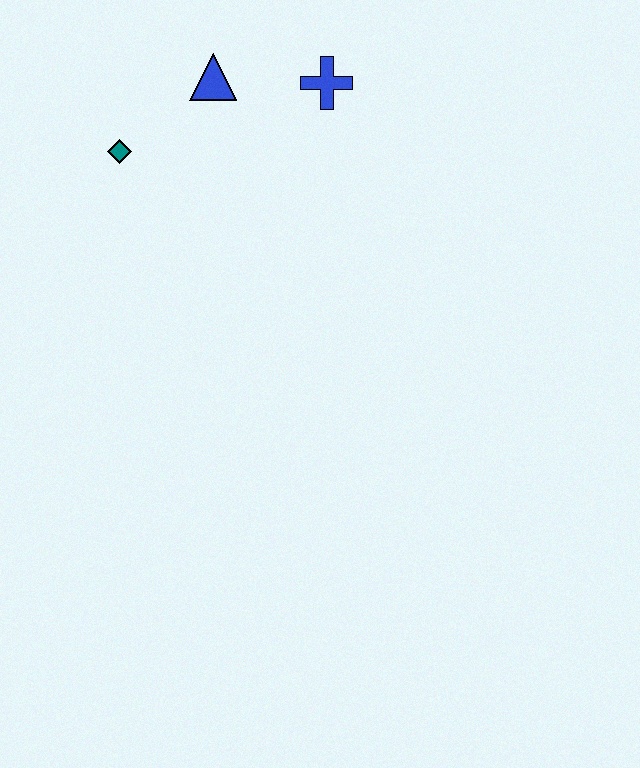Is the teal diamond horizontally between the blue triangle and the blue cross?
No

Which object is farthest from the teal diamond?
The blue cross is farthest from the teal diamond.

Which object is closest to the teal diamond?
The blue triangle is closest to the teal diamond.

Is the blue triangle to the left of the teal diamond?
No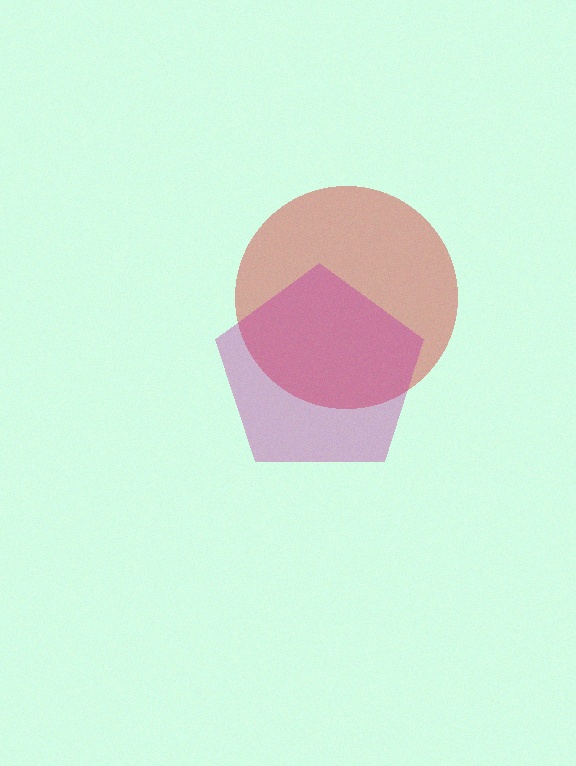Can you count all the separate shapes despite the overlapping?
Yes, there are 2 separate shapes.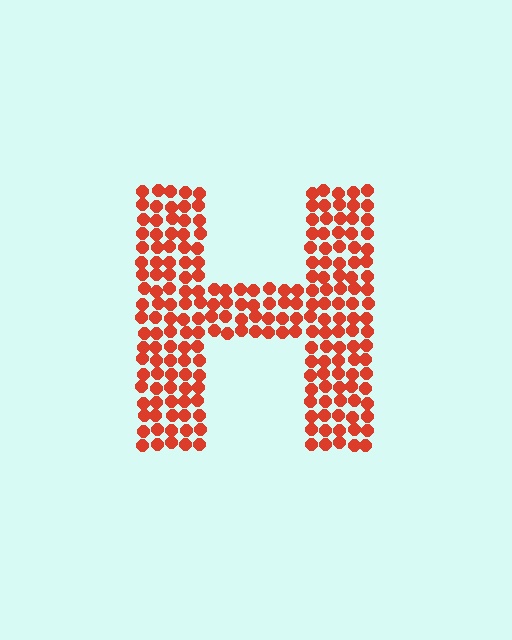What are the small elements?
The small elements are circles.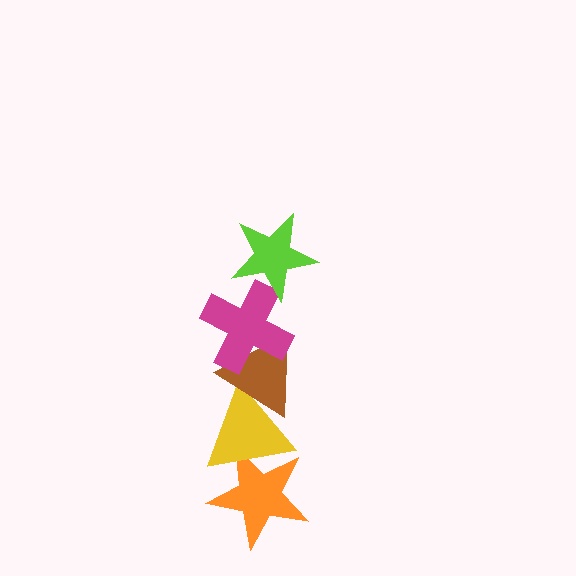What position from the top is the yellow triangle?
The yellow triangle is 4th from the top.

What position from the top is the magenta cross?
The magenta cross is 2nd from the top.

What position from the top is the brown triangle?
The brown triangle is 3rd from the top.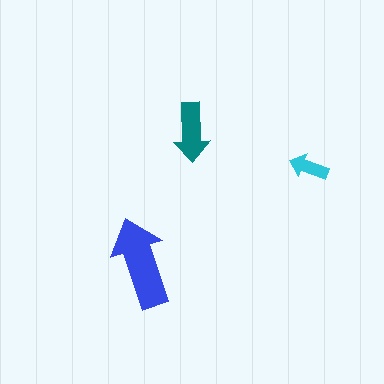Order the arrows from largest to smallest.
the blue one, the teal one, the cyan one.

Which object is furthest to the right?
The cyan arrow is rightmost.